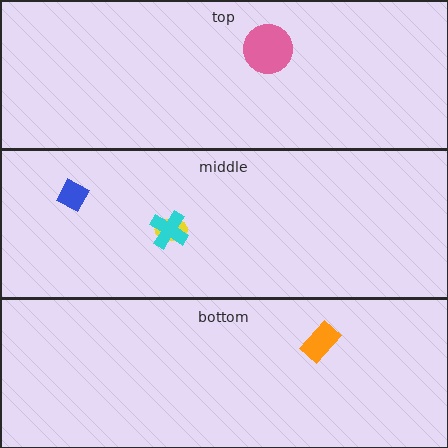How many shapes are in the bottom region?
1.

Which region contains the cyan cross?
The middle region.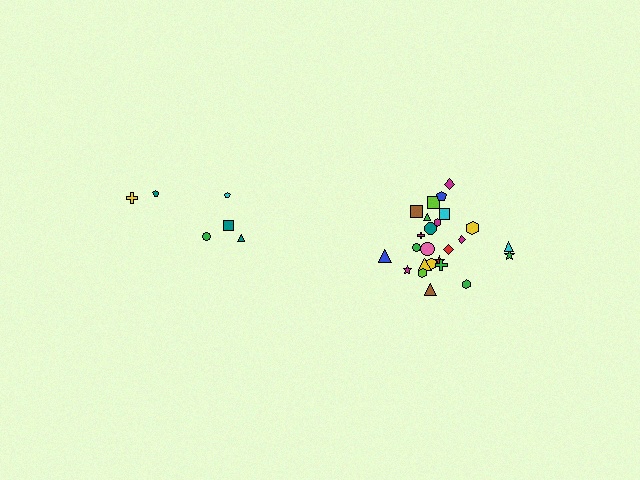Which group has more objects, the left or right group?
The right group.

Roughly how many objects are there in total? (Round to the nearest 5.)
Roughly 30 objects in total.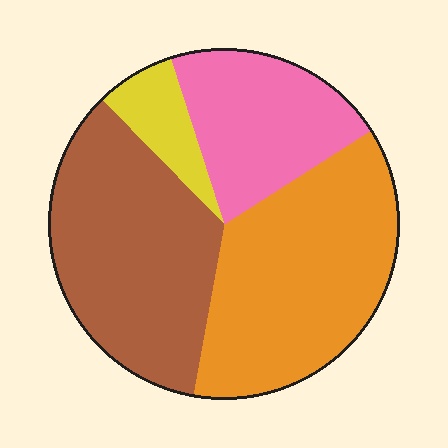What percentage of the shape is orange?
Orange covers 37% of the shape.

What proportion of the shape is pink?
Pink takes up about one fifth (1/5) of the shape.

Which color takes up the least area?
Yellow, at roughly 5%.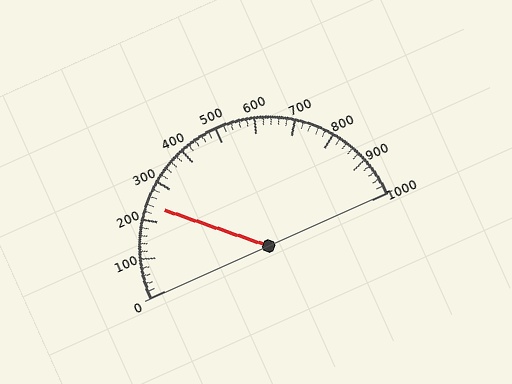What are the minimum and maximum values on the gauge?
The gauge ranges from 0 to 1000.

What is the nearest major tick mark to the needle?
The nearest major tick mark is 200.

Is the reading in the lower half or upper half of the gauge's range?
The reading is in the lower half of the range (0 to 1000).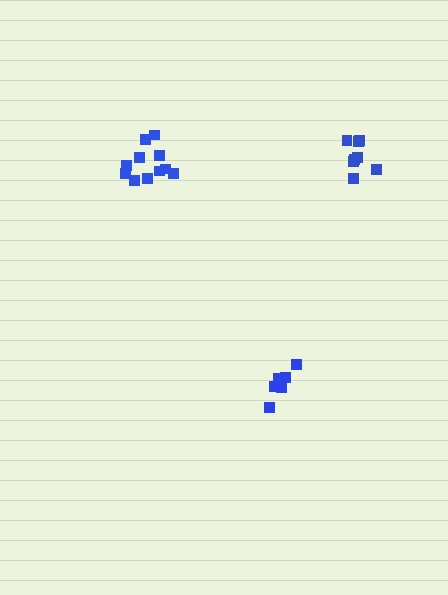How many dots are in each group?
Group 1: 11 dots, Group 2: 8 dots, Group 3: 7 dots (26 total).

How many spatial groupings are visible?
There are 3 spatial groupings.